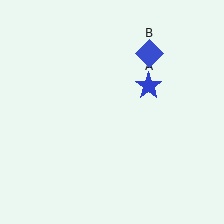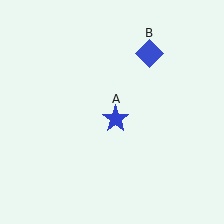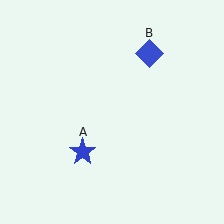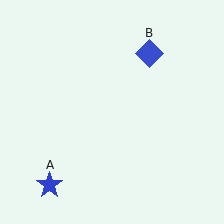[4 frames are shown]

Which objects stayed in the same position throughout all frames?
Blue diamond (object B) remained stationary.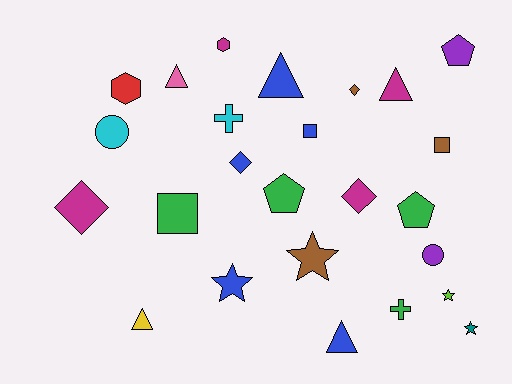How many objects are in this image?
There are 25 objects.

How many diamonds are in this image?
There are 4 diamonds.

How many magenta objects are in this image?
There are 4 magenta objects.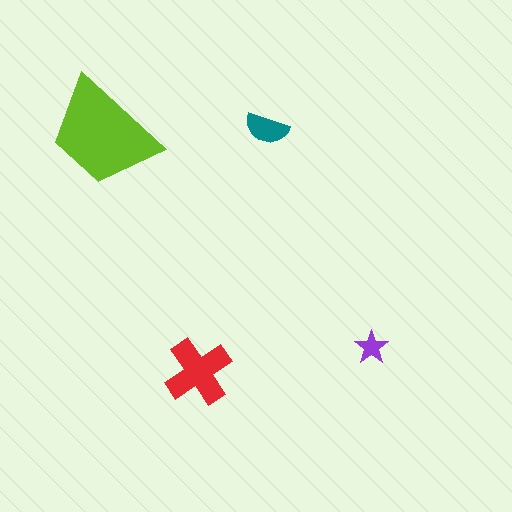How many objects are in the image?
There are 4 objects in the image.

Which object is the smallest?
The purple star.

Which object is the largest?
The lime trapezoid.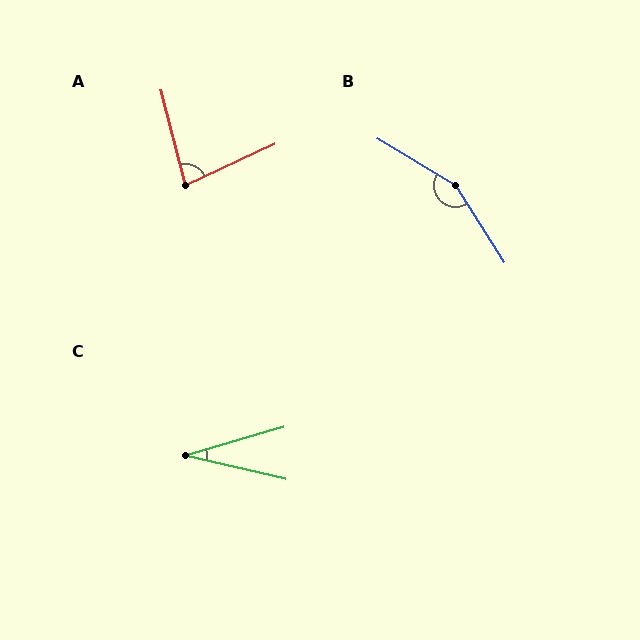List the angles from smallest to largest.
C (29°), A (80°), B (154°).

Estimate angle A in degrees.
Approximately 80 degrees.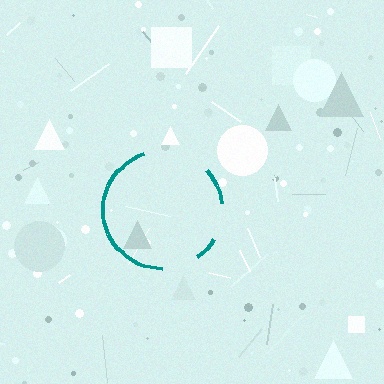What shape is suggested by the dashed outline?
The dashed outline suggests a circle.